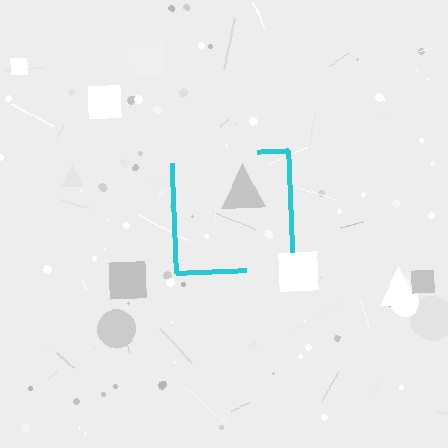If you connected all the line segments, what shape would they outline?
They would outline a square.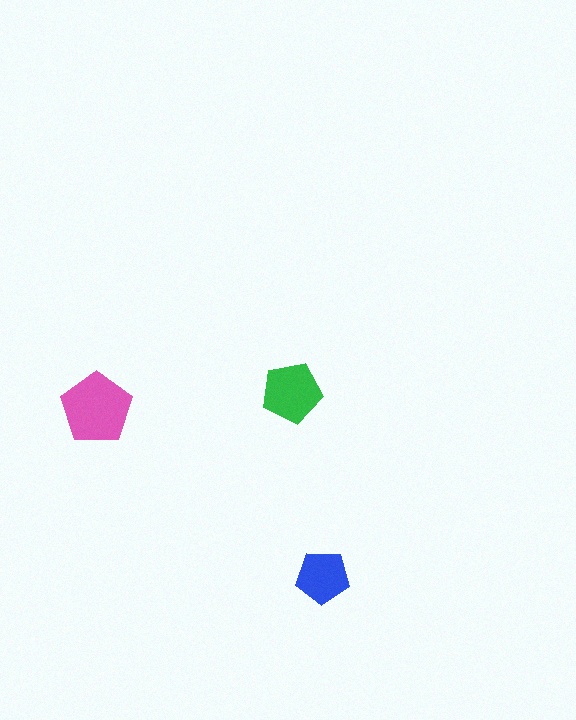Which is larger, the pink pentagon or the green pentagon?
The pink one.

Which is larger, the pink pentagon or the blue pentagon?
The pink one.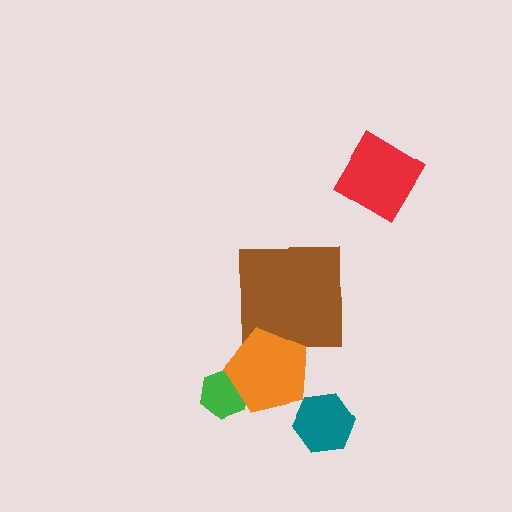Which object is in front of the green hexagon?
The orange pentagon is in front of the green hexagon.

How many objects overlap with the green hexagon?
1 object overlaps with the green hexagon.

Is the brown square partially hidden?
Yes, it is partially covered by another shape.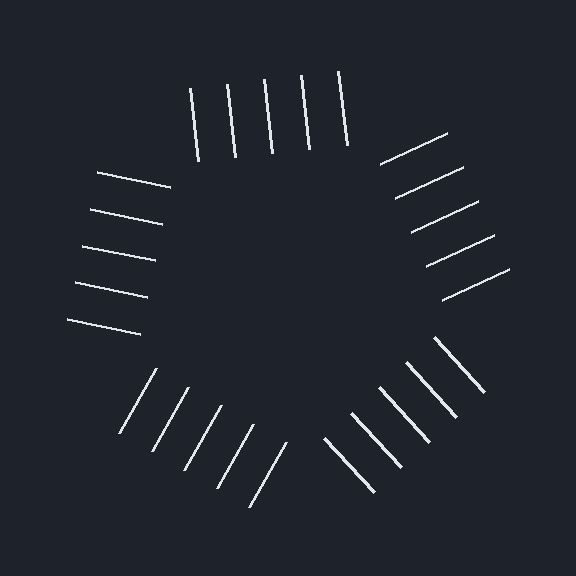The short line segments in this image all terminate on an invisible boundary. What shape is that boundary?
An illusory pentagon — the line segments terminate on its edges but no continuous stroke is drawn.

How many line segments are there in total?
25 — 5 along each of the 5 edges.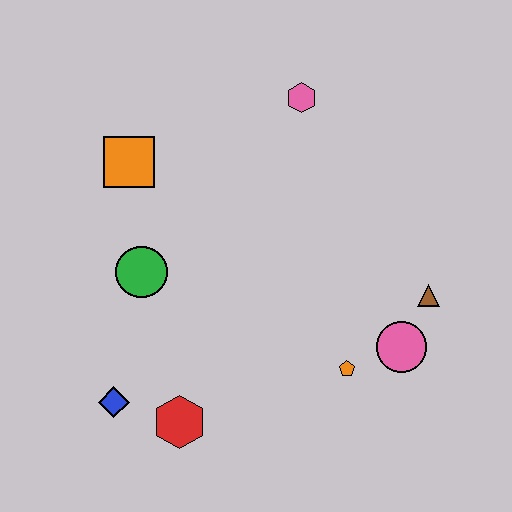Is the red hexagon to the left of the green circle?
No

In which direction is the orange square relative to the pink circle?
The orange square is to the left of the pink circle.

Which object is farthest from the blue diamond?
The pink hexagon is farthest from the blue diamond.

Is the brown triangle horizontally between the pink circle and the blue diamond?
No